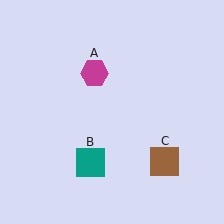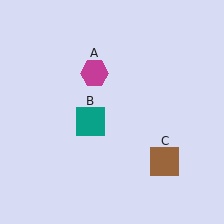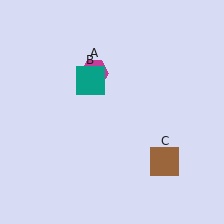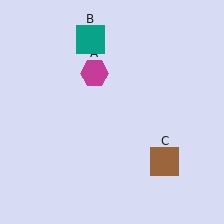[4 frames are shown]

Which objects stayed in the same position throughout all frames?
Magenta hexagon (object A) and brown square (object C) remained stationary.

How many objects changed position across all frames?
1 object changed position: teal square (object B).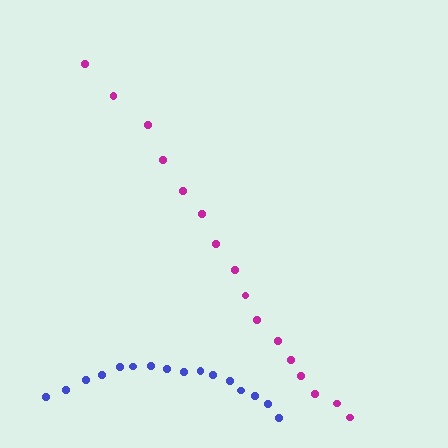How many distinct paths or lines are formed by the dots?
There are 2 distinct paths.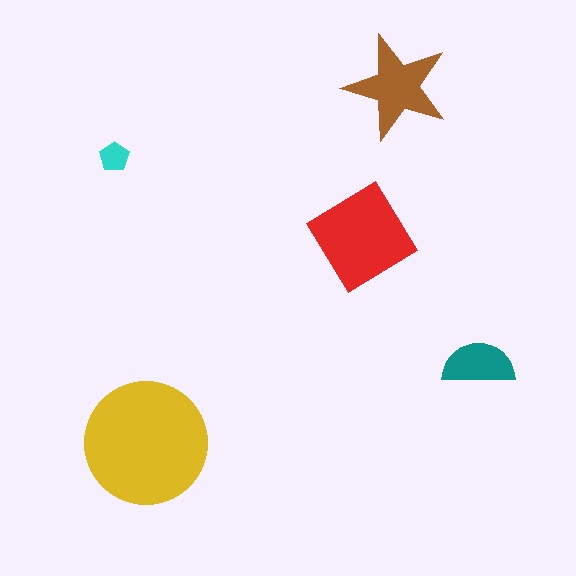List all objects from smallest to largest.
The cyan pentagon, the teal semicircle, the brown star, the red diamond, the yellow circle.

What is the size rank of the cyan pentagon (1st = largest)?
5th.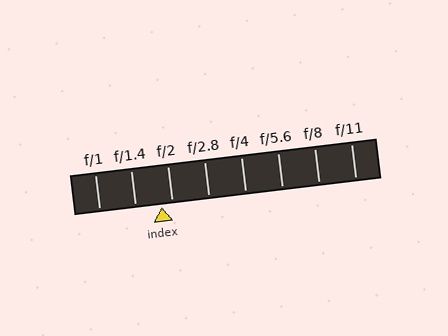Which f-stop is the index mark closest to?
The index mark is closest to f/2.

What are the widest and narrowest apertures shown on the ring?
The widest aperture shown is f/1 and the narrowest is f/11.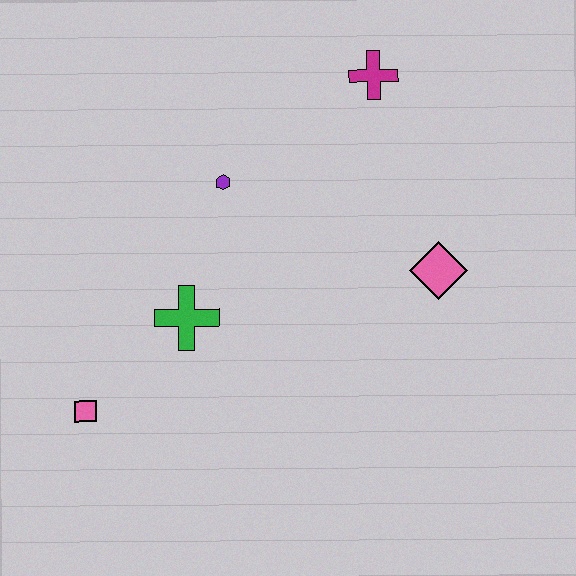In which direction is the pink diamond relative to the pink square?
The pink diamond is to the right of the pink square.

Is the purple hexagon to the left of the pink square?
No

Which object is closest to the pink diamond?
The magenta cross is closest to the pink diamond.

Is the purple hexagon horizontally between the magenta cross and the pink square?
Yes